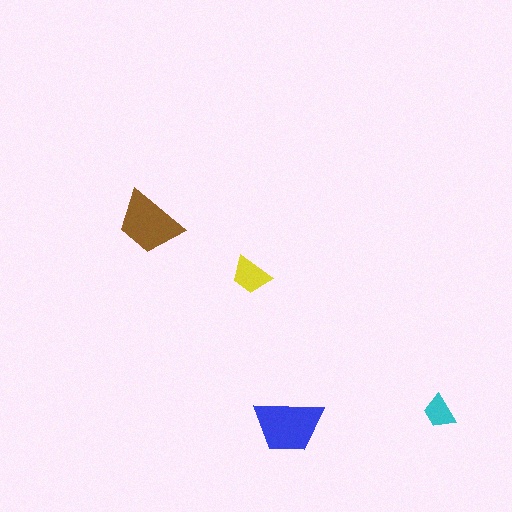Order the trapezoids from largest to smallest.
the blue one, the brown one, the yellow one, the cyan one.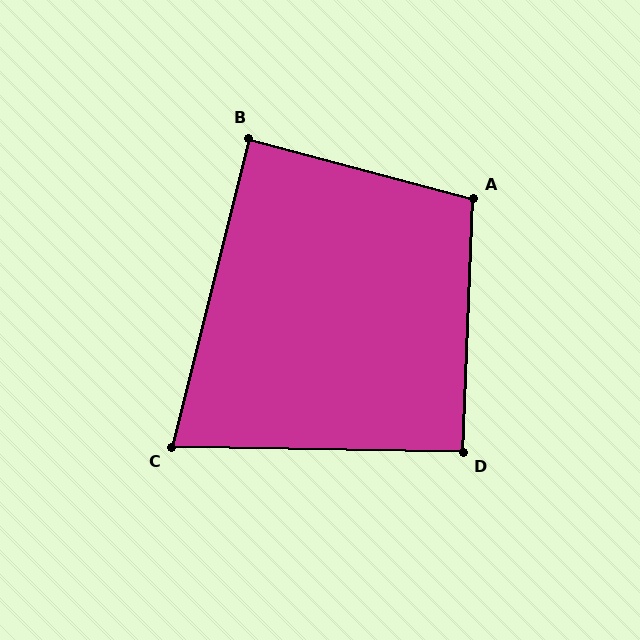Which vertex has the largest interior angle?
A, at approximately 103 degrees.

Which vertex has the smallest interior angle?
C, at approximately 77 degrees.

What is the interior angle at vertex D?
Approximately 91 degrees (approximately right).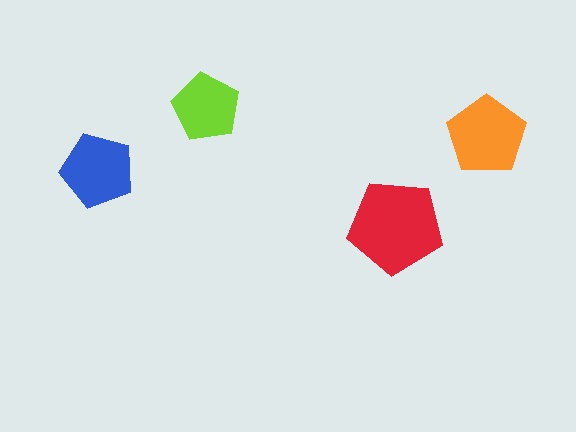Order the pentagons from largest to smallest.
the red one, the orange one, the blue one, the lime one.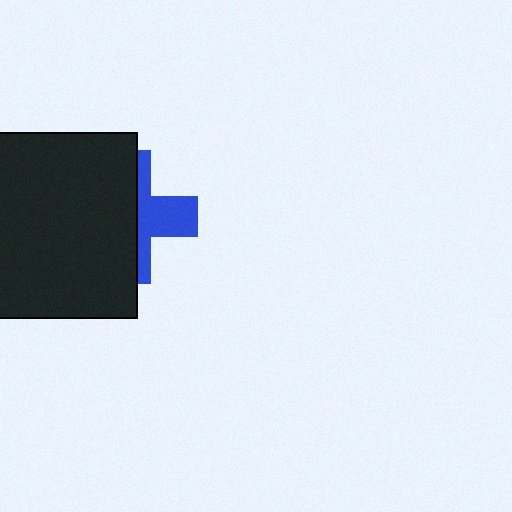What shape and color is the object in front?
The object in front is a black square.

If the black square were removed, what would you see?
You would see the complete blue cross.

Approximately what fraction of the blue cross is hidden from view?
Roughly 60% of the blue cross is hidden behind the black square.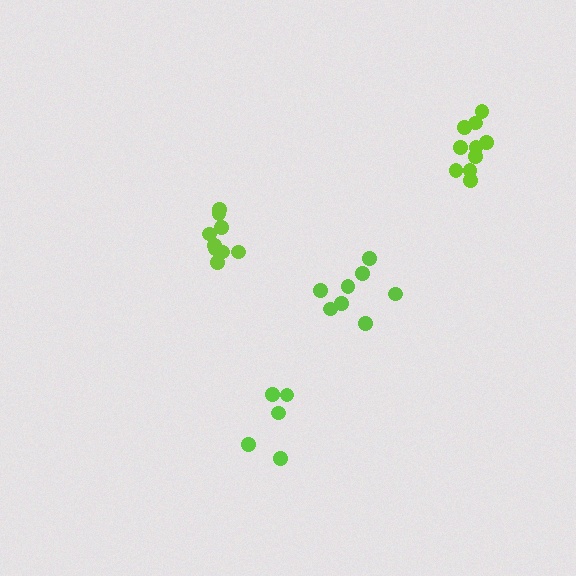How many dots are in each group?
Group 1: 10 dots, Group 2: 5 dots, Group 3: 9 dots, Group 4: 8 dots (32 total).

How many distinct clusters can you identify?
There are 4 distinct clusters.